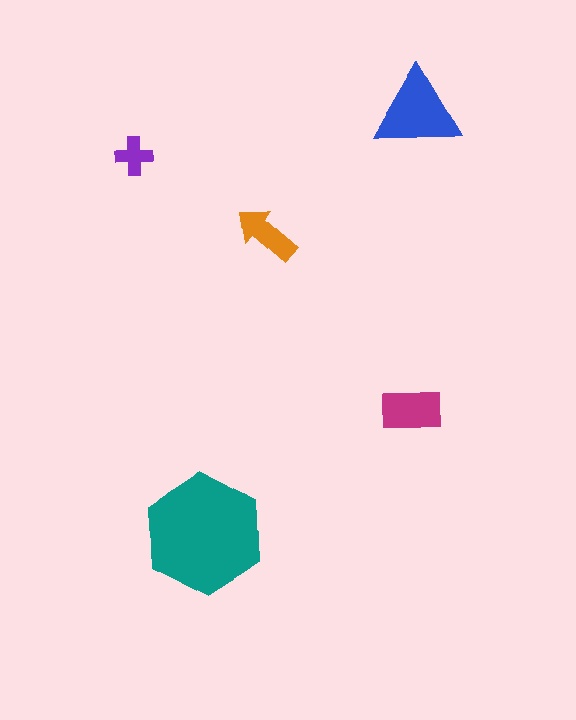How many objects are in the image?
There are 5 objects in the image.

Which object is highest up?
The blue triangle is topmost.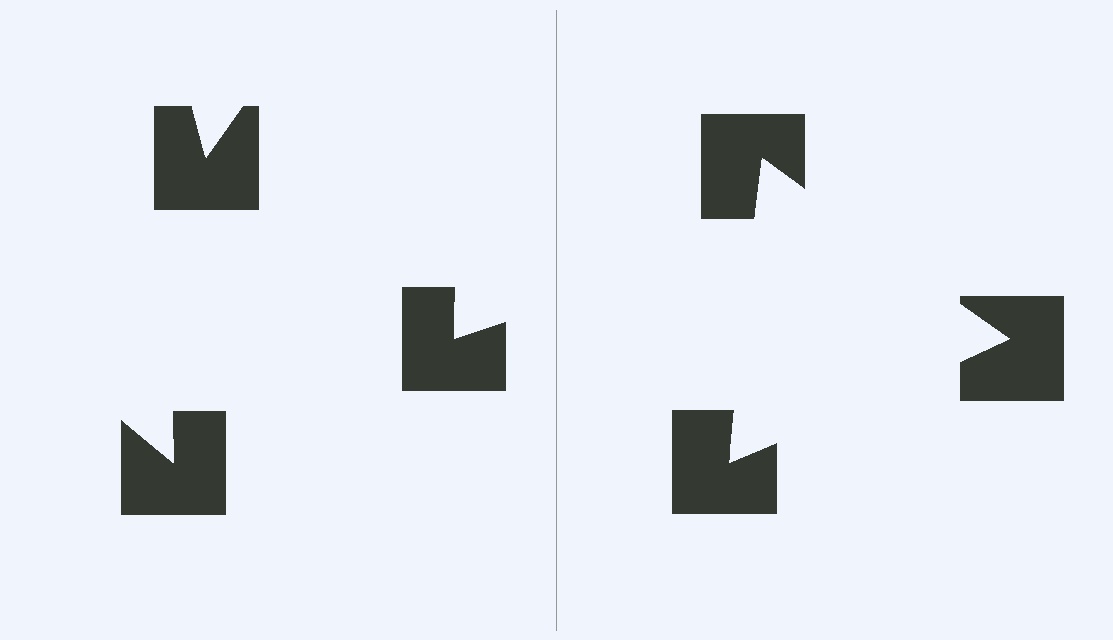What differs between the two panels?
The notched squares are positioned identically on both sides; only the wedge orientations differ. On the right they align to a triangle; on the left they are misaligned.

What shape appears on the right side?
An illusory triangle.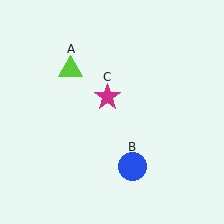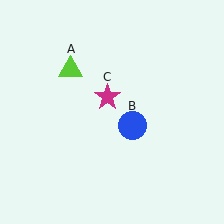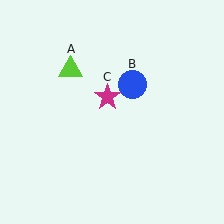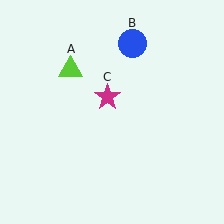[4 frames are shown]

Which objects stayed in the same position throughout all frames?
Lime triangle (object A) and magenta star (object C) remained stationary.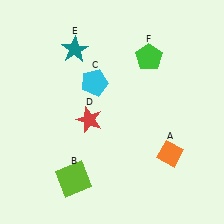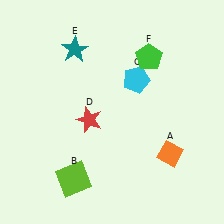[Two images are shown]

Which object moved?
The cyan pentagon (C) moved right.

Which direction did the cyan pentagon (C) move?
The cyan pentagon (C) moved right.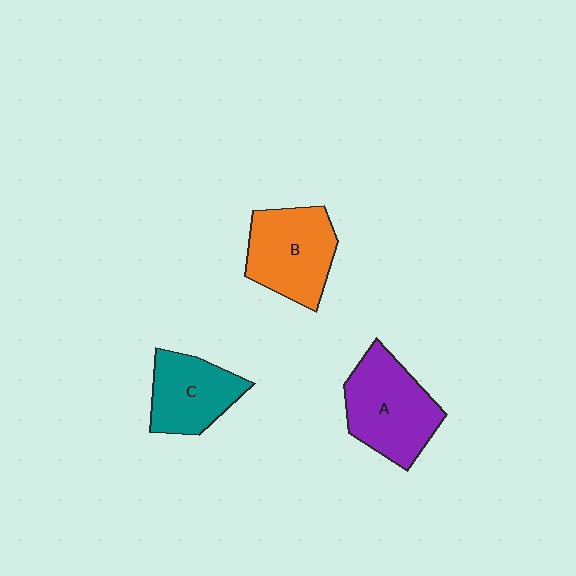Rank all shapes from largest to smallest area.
From largest to smallest: A (purple), B (orange), C (teal).